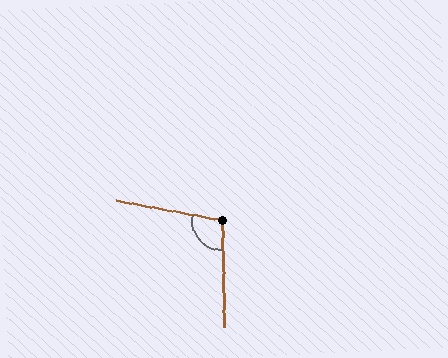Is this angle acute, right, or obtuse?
It is obtuse.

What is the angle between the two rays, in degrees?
Approximately 102 degrees.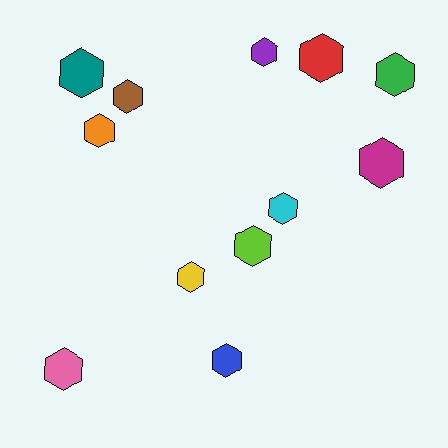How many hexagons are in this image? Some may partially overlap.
There are 12 hexagons.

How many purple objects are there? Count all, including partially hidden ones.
There is 1 purple object.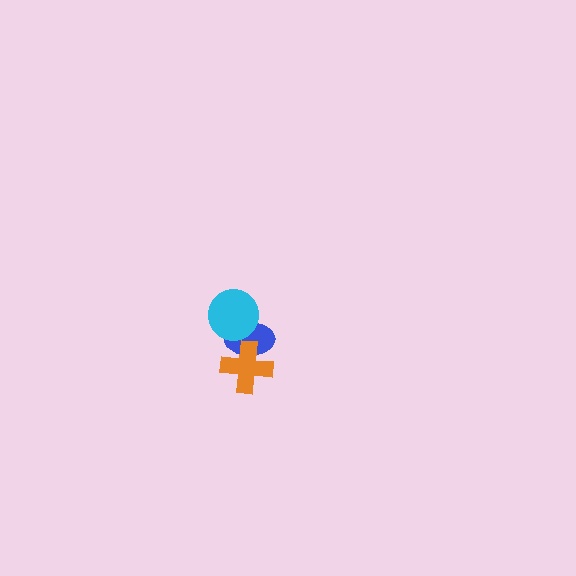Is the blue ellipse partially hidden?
Yes, it is partially covered by another shape.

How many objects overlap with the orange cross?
1 object overlaps with the orange cross.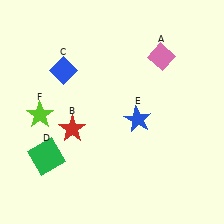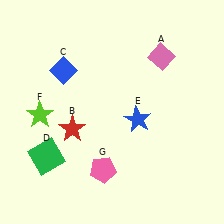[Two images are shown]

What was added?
A pink pentagon (G) was added in Image 2.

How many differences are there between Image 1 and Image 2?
There is 1 difference between the two images.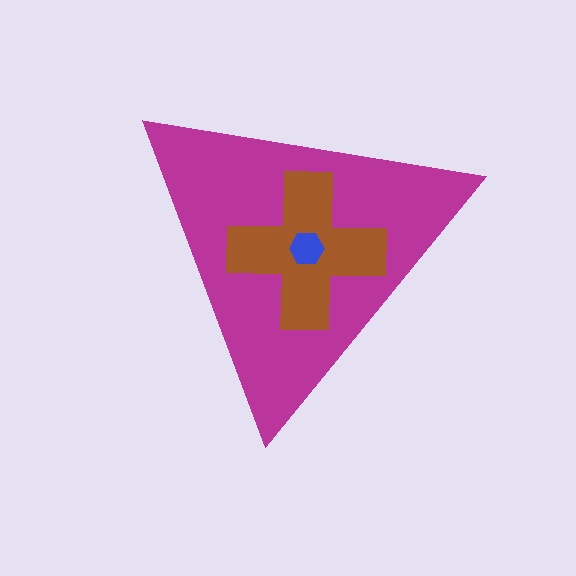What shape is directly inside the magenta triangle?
The brown cross.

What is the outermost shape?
The magenta triangle.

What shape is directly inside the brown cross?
The blue hexagon.